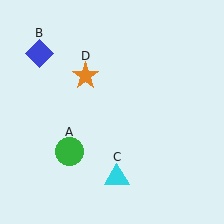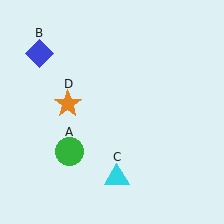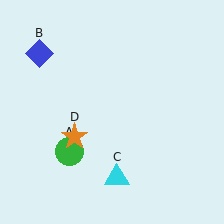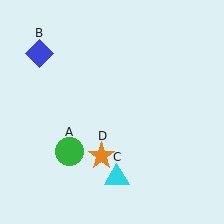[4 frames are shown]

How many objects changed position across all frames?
1 object changed position: orange star (object D).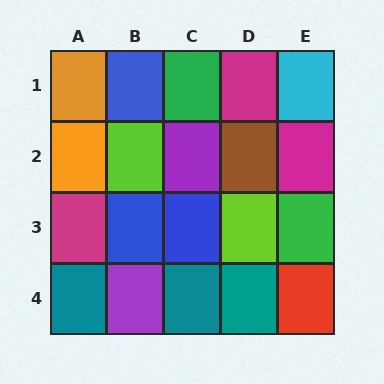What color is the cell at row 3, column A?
Magenta.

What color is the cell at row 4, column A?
Teal.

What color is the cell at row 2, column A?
Orange.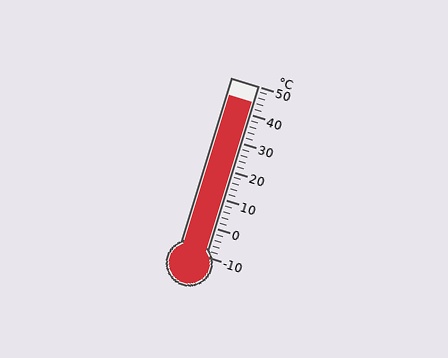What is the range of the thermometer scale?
The thermometer scale ranges from -10°C to 50°C.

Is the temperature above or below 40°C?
The temperature is above 40°C.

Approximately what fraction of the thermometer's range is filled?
The thermometer is filled to approximately 90% of its range.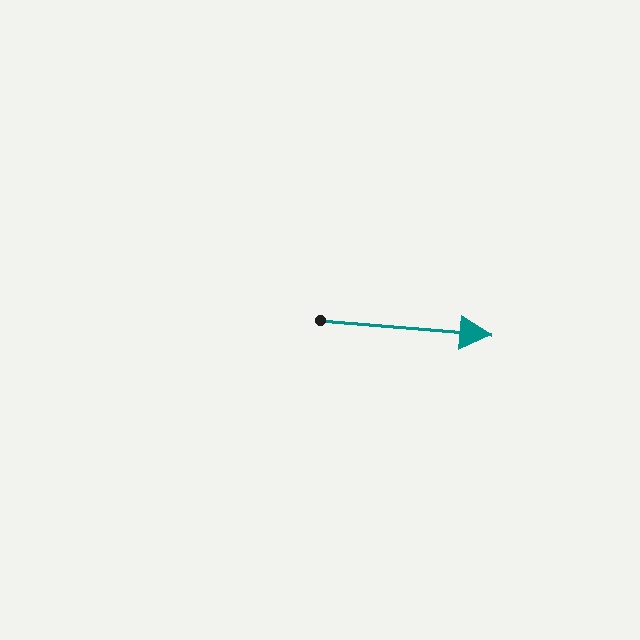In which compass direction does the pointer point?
East.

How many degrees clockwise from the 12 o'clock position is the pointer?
Approximately 95 degrees.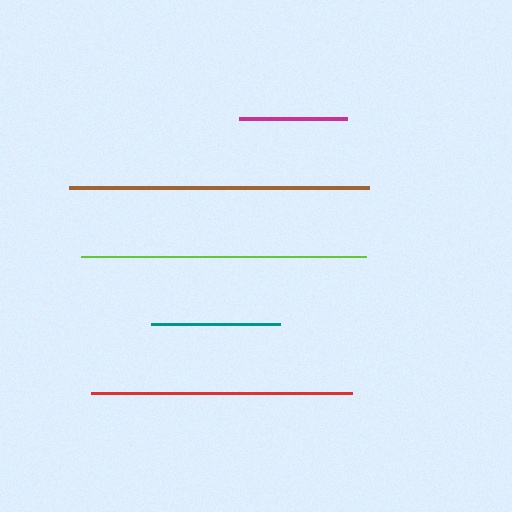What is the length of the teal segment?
The teal segment is approximately 130 pixels long.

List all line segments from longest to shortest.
From longest to shortest: brown, lime, red, teal, magenta.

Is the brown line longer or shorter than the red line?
The brown line is longer than the red line.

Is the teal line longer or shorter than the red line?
The red line is longer than the teal line.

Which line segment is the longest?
The brown line is the longest at approximately 300 pixels.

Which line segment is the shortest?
The magenta line is the shortest at approximately 108 pixels.